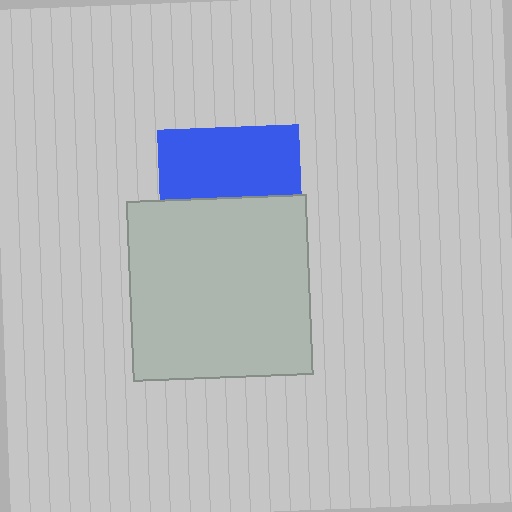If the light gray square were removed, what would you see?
You would see the complete blue square.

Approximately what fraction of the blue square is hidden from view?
Roughly 51% of the blue square is hidden behind the light gray square.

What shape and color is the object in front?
The object in front is a light gray square.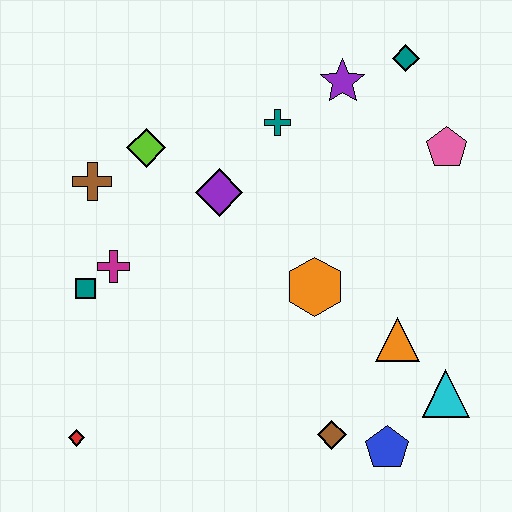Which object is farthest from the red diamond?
The teal diamond is farthest from the red diamond.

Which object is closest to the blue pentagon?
The brown diamond is closest to the blue pentagon.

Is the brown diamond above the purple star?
No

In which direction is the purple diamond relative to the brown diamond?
The purple diamond is above the brown diamond.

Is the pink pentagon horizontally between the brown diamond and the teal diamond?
No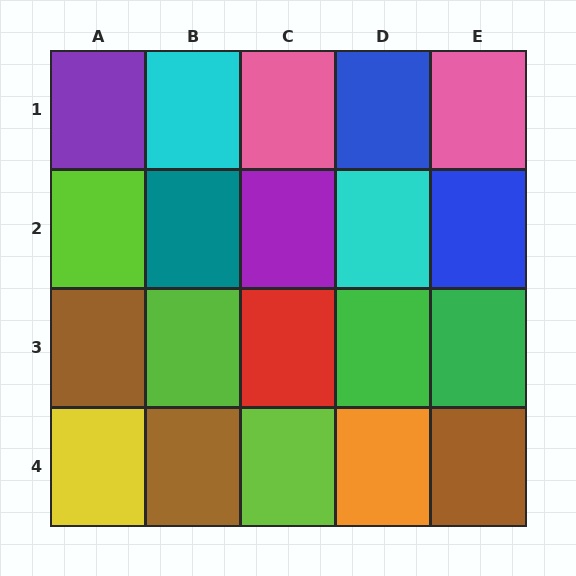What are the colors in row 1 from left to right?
Purple, cyan, pink, blue, pink.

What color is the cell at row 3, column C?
Red.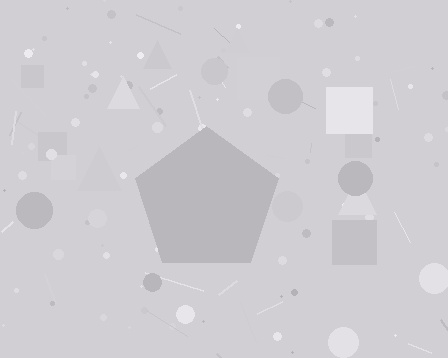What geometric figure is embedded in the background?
A pentagon is embedded in the background.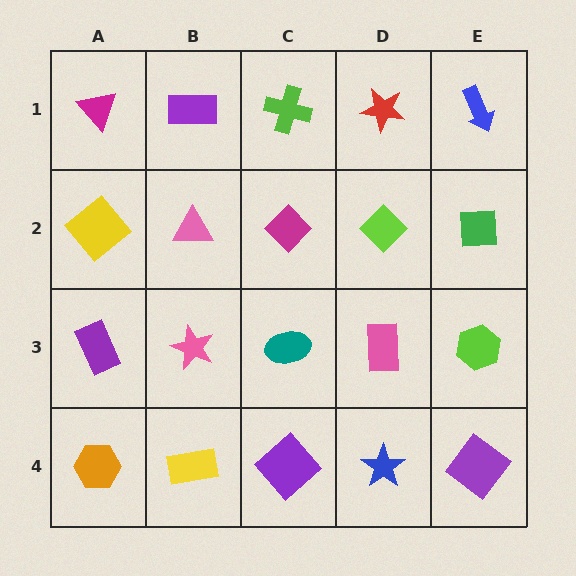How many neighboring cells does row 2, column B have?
4.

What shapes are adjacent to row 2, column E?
A blue arrow (row 1, column E), a lime hexagon (row 3, column E), a lime diamond (row 2, column D).